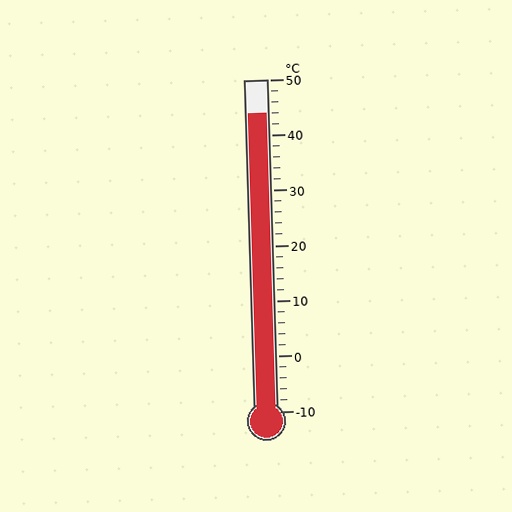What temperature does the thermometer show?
The thermometer shows approximately 44°C.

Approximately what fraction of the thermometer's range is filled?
The thermometer is filled to approximately 90% of its range.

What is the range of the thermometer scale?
The thermometer scale ranges from -10°C to 50°C.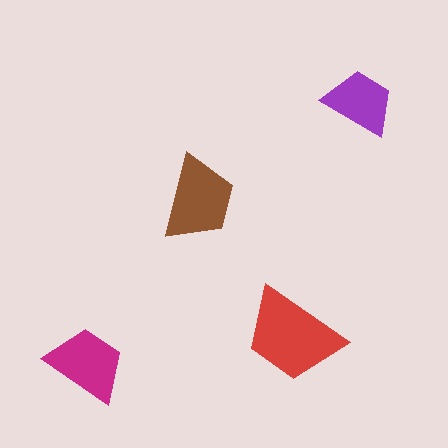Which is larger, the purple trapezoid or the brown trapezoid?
The brown one.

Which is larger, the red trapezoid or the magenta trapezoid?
The red one.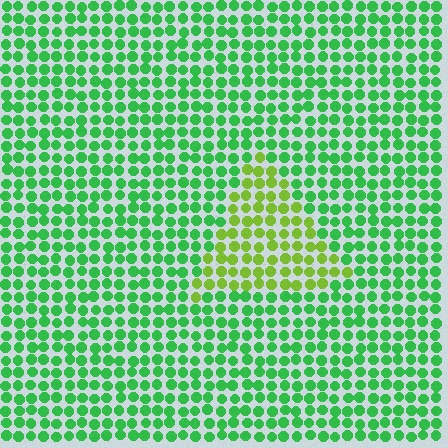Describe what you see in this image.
The image is filled with small green elements in a uniform arrangement. A triangle-shaped region is visible where the elements are tinted to a slightly different hue, forming a subtle color boundary.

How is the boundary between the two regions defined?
The boundary is defined purely by a slight shift in hue (about 42 degrees). Spacing, size, and orientation are identical on both sides.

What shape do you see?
I see a triangle.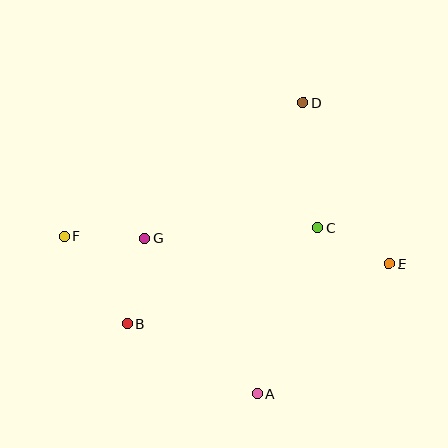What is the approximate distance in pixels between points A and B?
The distance between A and B is approximately 148 pixels.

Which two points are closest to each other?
Points C and E are closest to each other.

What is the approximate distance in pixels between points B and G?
The distance between B and G is approximately 87 pixels.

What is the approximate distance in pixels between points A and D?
The distance between A and D is approximately 294 pixels.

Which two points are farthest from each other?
Points E and F are farthest from each other.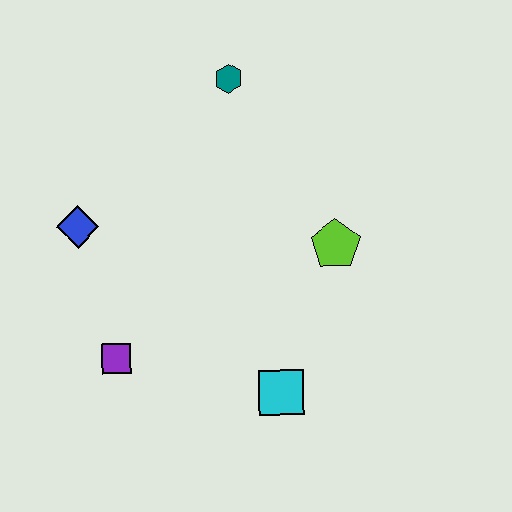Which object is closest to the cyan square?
The lime pentagon is closest to the cyan square.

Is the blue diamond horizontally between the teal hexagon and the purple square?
No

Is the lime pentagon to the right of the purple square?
Yes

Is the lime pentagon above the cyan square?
Yes